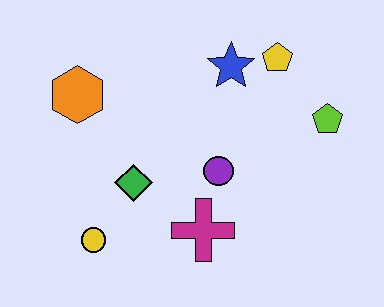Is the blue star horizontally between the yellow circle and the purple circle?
No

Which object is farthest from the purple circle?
The orange hexagon is farthest from the purple circle.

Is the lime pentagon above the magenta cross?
Yes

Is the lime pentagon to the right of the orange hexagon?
Yes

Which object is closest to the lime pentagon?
The yellow pentagon is closest to the lime pentagon.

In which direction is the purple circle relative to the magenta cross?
The purple circle is above the magenta cross.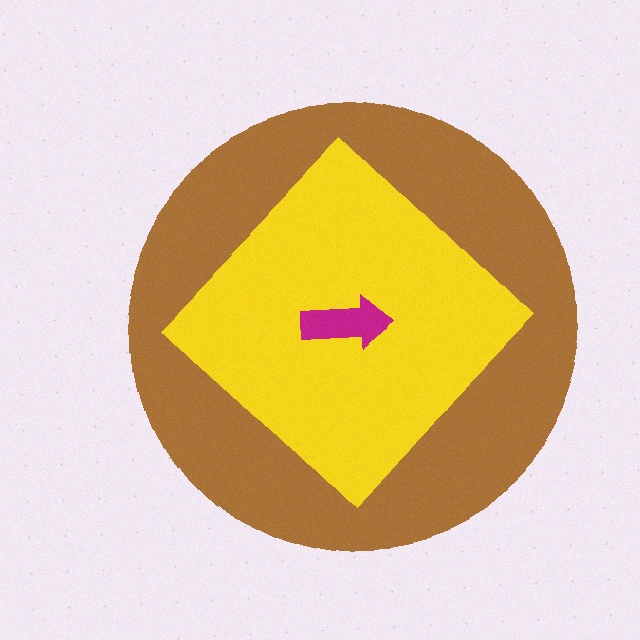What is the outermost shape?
The brown circle.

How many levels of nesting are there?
3.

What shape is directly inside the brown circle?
The yellow diamond.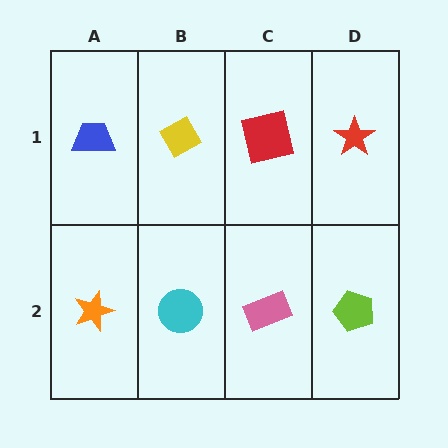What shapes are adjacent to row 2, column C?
A red square (row 1, column C), a cyan circle (row 2, column B), a lime pentagon (row 2, column D).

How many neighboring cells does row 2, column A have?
2.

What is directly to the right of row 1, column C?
A red star.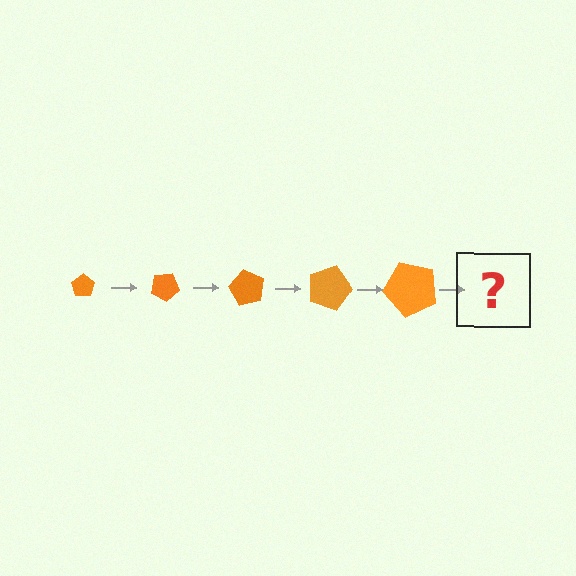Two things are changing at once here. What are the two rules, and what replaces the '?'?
The two rules are that the pentagon grows larger each step and it rotates 30 degrees each step. The '?' should be a pentagon, larger than the previous one and rotated 150 degrees from the start.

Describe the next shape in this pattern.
It should be a pentagon, larger than the previous one and rotated 150 degrees from the start.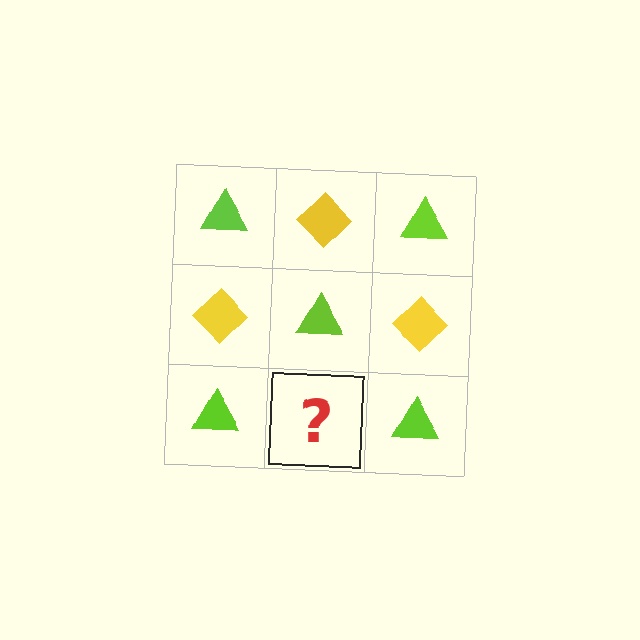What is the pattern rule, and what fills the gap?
The rule is that it alternates lime triangle and yellow diamond in a checkerboard pattern. The gap should be filled with a yellow diamond.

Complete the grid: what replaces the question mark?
The question mark should be replaced with a yellow diamond.